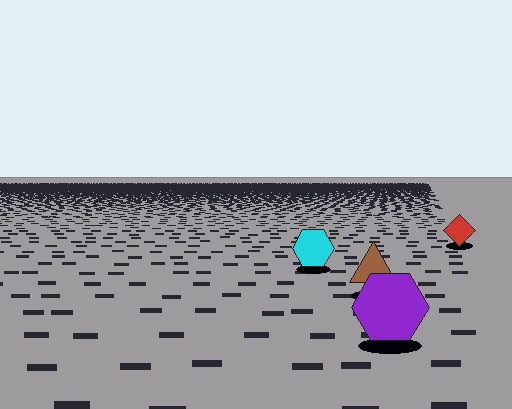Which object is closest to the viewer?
The purple hexagon is closest. The texture marks near it are larger and more spread out.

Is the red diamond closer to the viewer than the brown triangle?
No. The brown triangle is closer — you can tell from the texture gradient: the ground texture is coarser near it.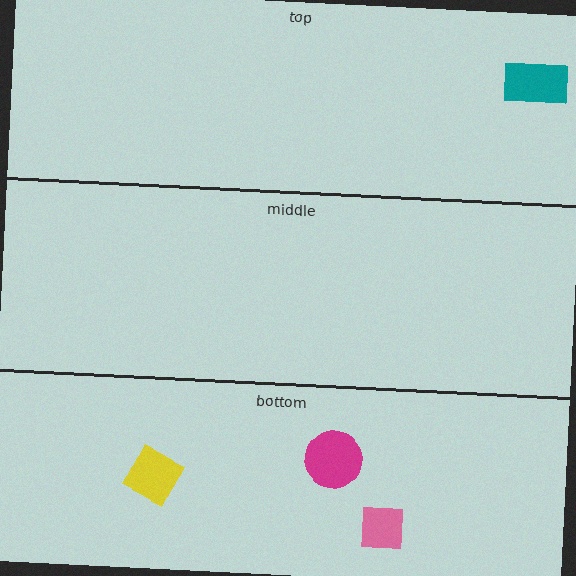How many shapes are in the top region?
1.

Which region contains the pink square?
The bottom region.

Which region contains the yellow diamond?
The bottom region.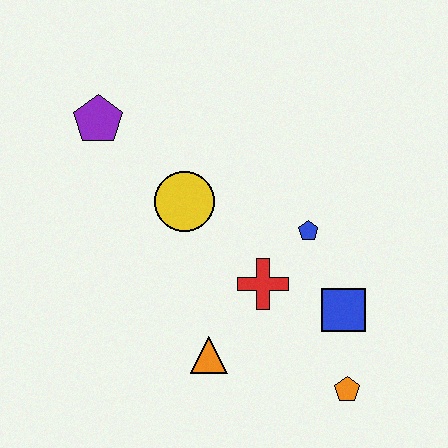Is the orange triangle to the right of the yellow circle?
Yes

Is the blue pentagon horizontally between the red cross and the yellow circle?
No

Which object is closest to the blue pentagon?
The red cross is closest to the blue pentagon.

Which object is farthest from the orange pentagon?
The purple pentagon is farthest from the orange pentagon.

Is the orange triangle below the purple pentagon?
Yes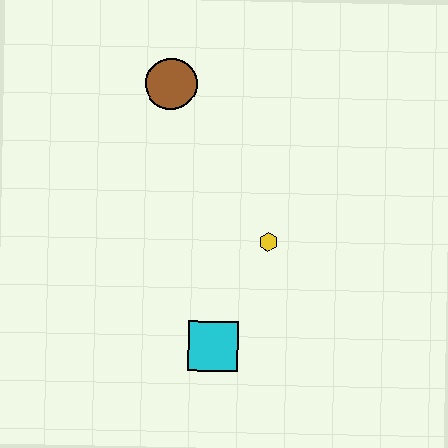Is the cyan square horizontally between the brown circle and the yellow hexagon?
Yes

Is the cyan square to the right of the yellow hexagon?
No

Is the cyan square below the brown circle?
Yes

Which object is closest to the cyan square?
The yellow hexagon is closest to the cyan square.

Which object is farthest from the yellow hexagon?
The brown circle is farthest from the yellow hexagon.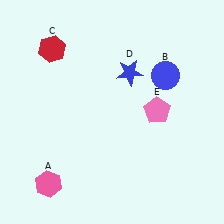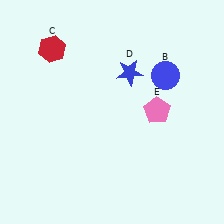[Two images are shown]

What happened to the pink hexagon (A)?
The pink hexagon (A) was removed in Image 2. It was in the bottom-left area of Image 1.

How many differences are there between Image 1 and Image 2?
There is 1 difference between the two images.